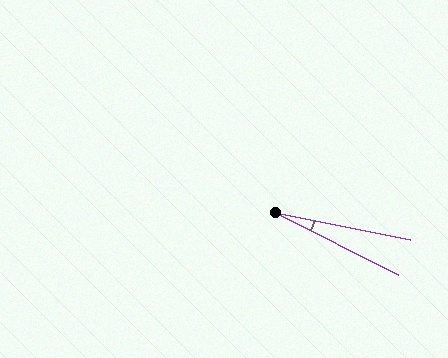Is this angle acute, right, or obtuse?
It is acute.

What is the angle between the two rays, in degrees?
Approximately 16 degrees.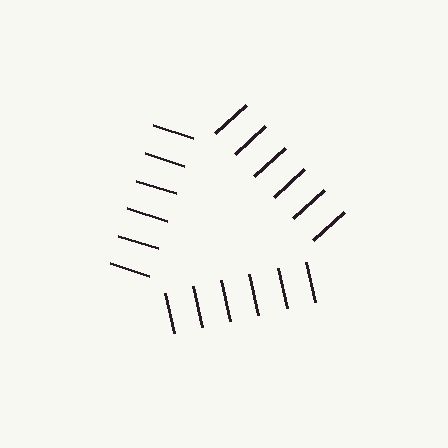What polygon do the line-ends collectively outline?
An illusory triangle — the line segments terminate on its edges but no continuous stroke is drawn.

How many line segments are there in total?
18 — 6 along each of the 3 edges.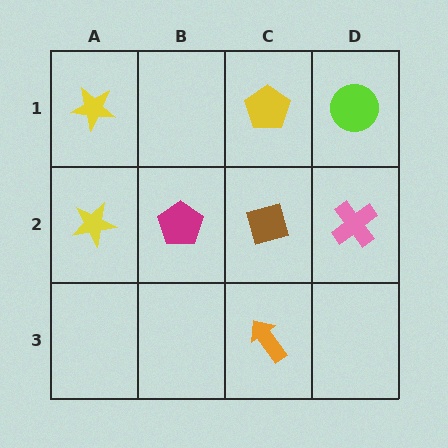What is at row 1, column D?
A lime circle.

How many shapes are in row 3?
1 shape.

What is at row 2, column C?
A brown diamond.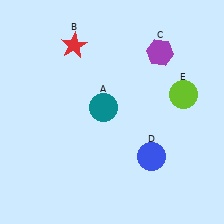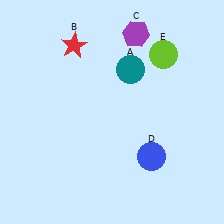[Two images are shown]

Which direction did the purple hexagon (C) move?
The purple hexagon (C) moved left.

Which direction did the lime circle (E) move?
The lime circle (E) moved up.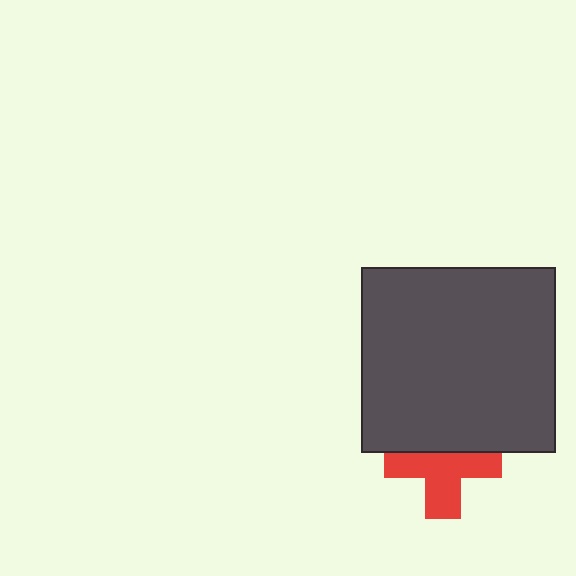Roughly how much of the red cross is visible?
About half of it is visible (roughly 60%).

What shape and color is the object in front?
The object in front is a dark gray rectangle.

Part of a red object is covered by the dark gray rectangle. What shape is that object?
It is a cross.